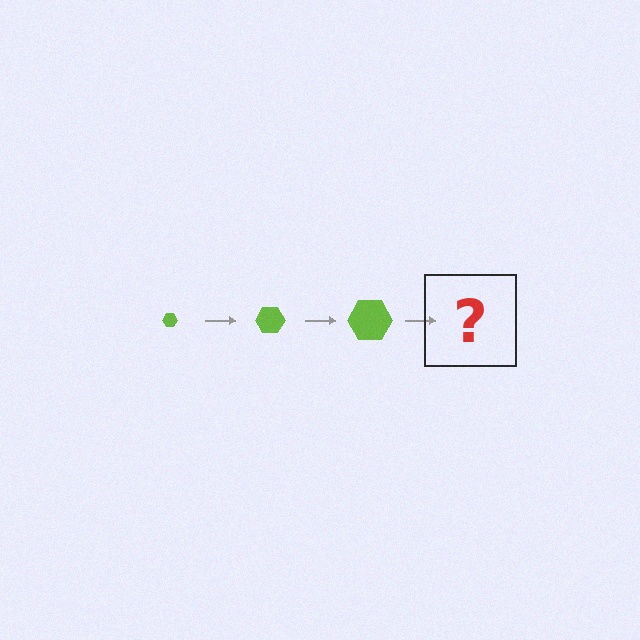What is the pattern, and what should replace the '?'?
The pattern is that the hexagon gets progressively larger each step. The '?' should be a lime hexagon, larger than the previous one.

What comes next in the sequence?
The next element should be a lime hexagon, larger than the previous one.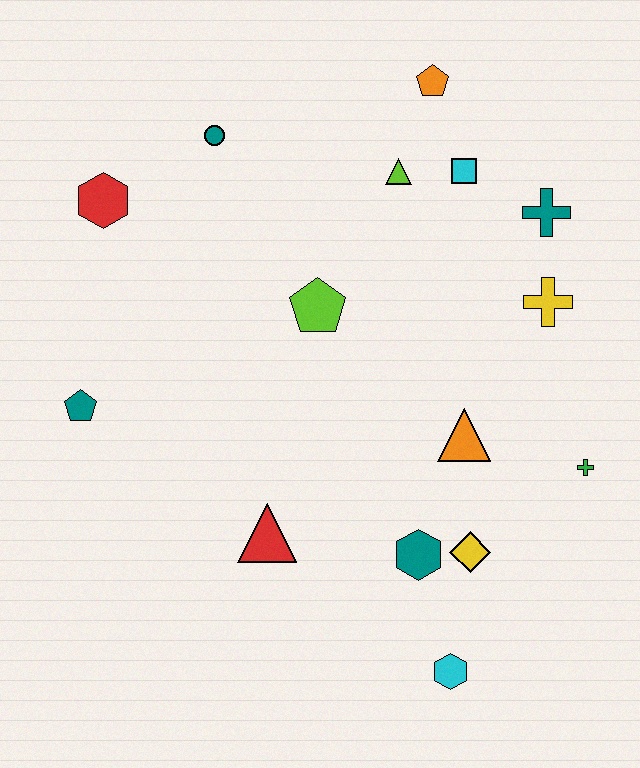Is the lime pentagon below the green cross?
No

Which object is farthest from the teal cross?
The teal pentagon is farthest from the teal cross.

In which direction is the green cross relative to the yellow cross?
The green cross is below the yellow cross.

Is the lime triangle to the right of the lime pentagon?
Yes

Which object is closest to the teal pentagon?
The red hexagon is closest to the teal pentagon.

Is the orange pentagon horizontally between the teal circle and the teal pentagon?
No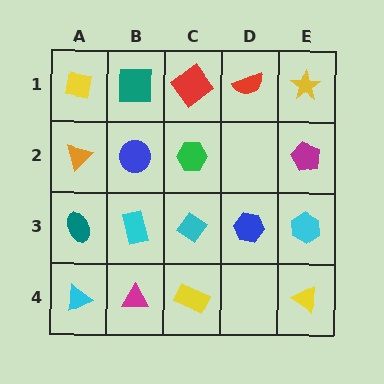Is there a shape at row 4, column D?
No, that cell is empty.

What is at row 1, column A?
A yellow square.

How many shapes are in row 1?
5 shapes.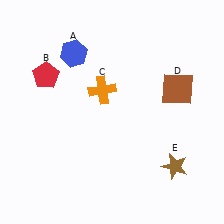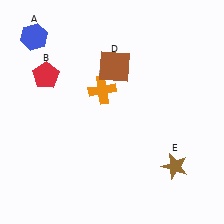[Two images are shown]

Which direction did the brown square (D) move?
The brown square (D) moved left.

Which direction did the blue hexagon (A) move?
The blue hexagon (A) moved left.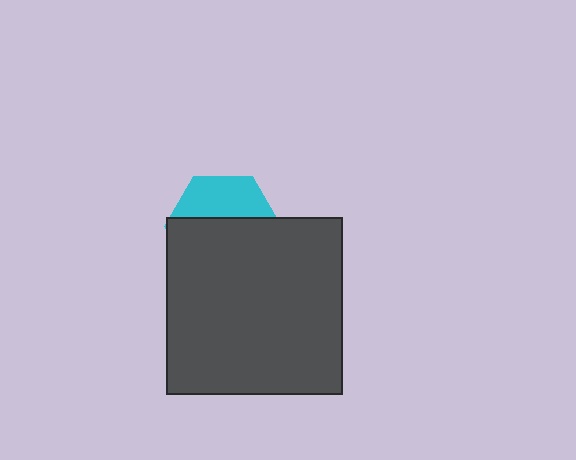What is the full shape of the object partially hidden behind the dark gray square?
The partially hidden object is a cyan hexagon.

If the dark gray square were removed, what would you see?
You would see the complete cyan hexagon.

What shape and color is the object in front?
The object in front is a dark gray square.